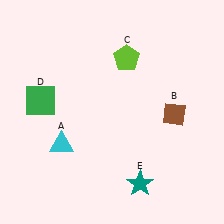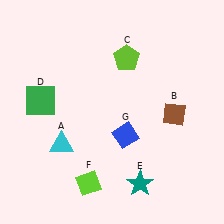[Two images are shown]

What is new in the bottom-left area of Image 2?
A lime diamond (F) was added in the bottom-left area of Image 2.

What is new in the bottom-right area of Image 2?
A blue diamond (G) was added in the bottom-right area of Image 2.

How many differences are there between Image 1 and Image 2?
There are 2 differences between the two images.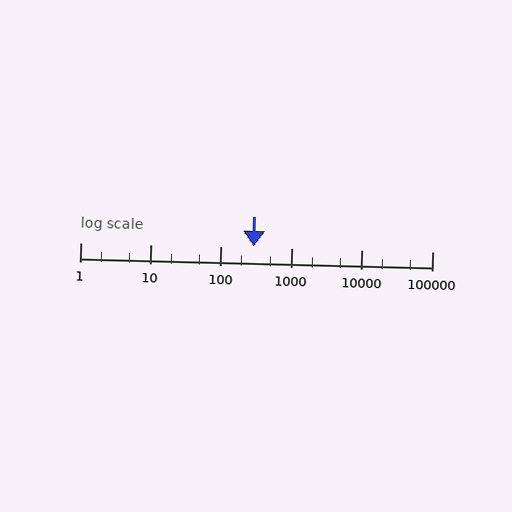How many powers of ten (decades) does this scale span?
The scale spans 5 decades, from 1 to 100000.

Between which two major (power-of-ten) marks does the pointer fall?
The pointer is between 100 and 1000.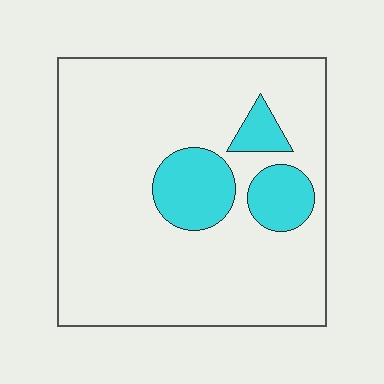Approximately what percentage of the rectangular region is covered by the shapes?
Approximately 15%.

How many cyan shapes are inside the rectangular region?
3.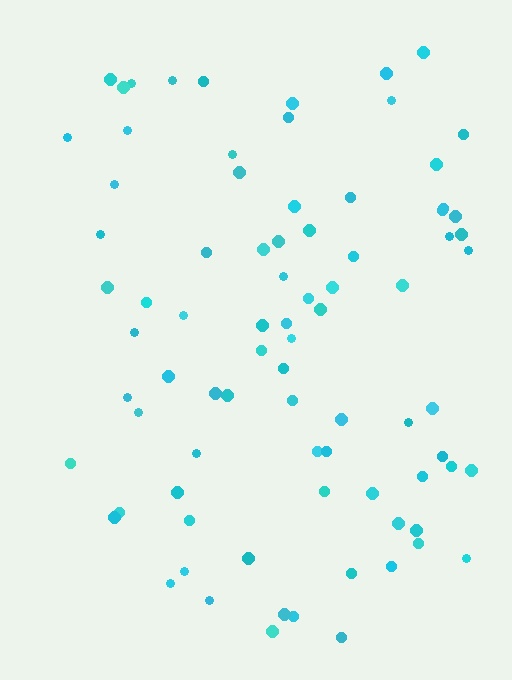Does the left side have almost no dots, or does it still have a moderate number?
Still a moderate number, just noticeably fewer than the right.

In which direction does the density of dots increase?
From left to right, with the right side densest.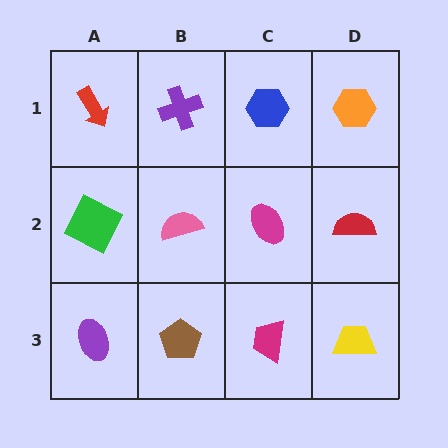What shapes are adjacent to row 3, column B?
A pink semicircle (row 2, column B), a purple ellipse (row 3, column A), a magenta trapezoid (row 3, column C).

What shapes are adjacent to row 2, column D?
An orange hexagon (row 1, column D), a yellow trapezoid (row 3, column D), a magenta ellipse (row 2, column C).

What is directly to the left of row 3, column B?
A purple ellipse.